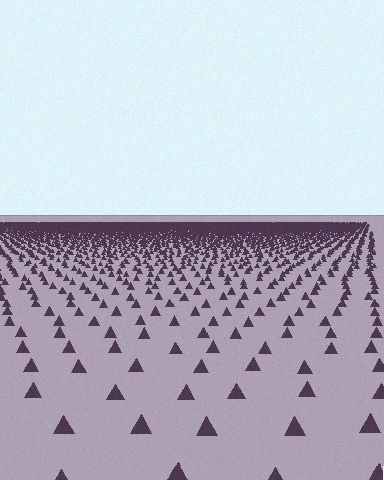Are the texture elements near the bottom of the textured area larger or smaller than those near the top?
Larger. Near the bottom, elements are closer to the viewer and appear at a bigger on-screen size.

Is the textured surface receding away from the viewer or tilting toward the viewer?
The surface is receding away from the viewer. Texture elements get smaller and denser toward the top.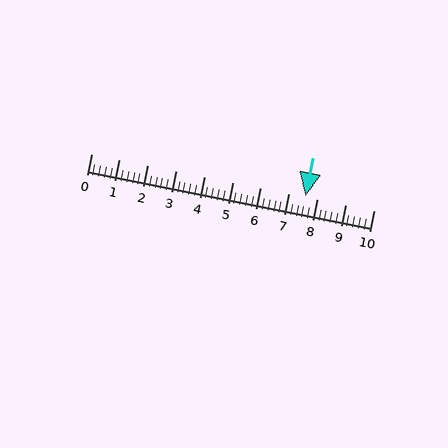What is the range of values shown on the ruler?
The ruler shows values from 0 to 10.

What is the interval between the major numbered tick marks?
The major tick marks are spaced 1 units apart.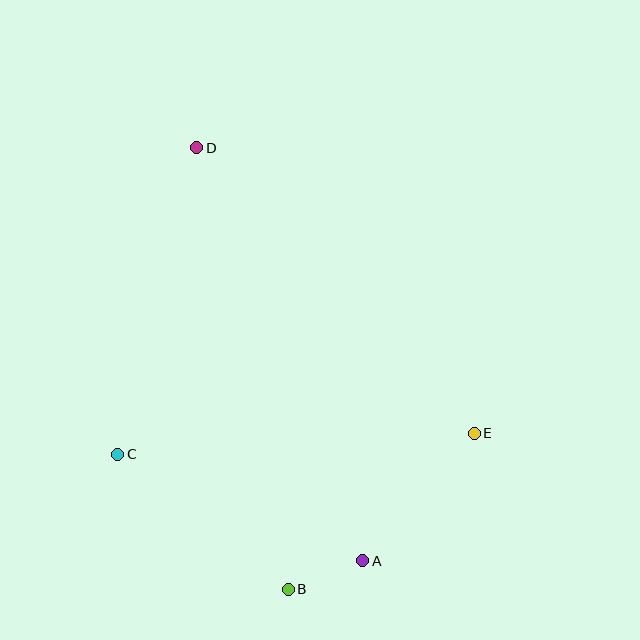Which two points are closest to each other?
Points A and B are closest to each other.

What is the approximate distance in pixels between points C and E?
The distance between C and E is approximately 357 pixels.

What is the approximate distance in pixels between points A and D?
The distance between A and D is approximately 445 pixels.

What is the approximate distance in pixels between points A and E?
The distance between A and E is approximately 169 pixels.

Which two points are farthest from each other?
Points B and D are farthest from each other.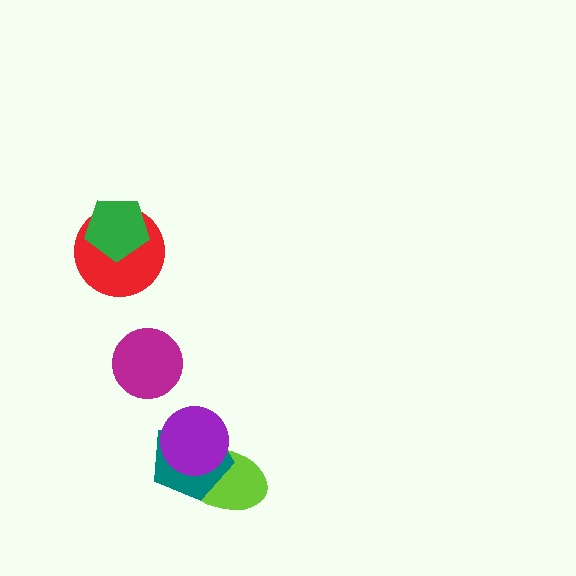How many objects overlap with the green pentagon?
1 object overlaps with the green pentagon.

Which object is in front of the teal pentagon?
The purple circle is in front of the teal pentagon.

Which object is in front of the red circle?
The green pentagon is in front of the red circle.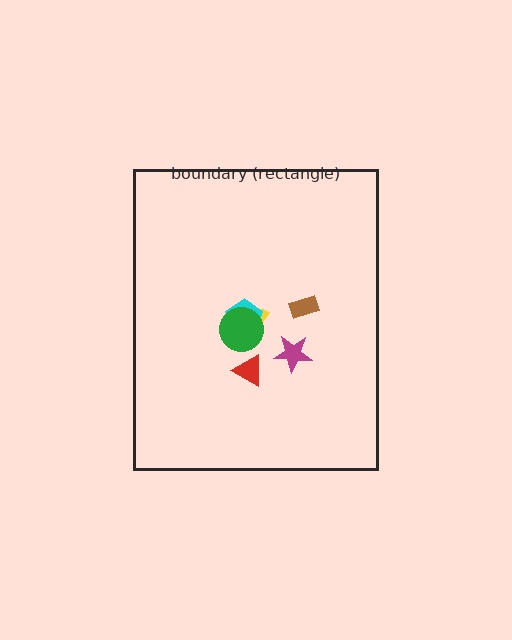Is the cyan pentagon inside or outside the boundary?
Inside.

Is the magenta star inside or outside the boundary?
Inside.